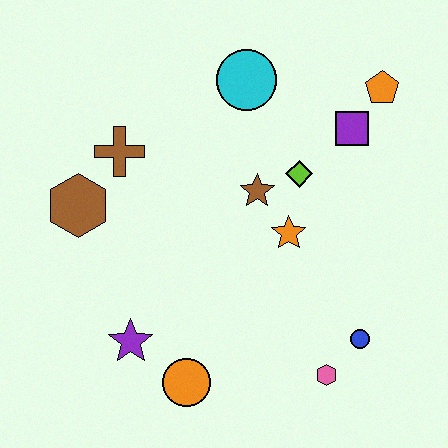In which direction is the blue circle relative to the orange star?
The blue circle is below the orange star.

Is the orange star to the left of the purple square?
Yes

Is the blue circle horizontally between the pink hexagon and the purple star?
No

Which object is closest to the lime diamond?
The brown star is closest to the lime diamond.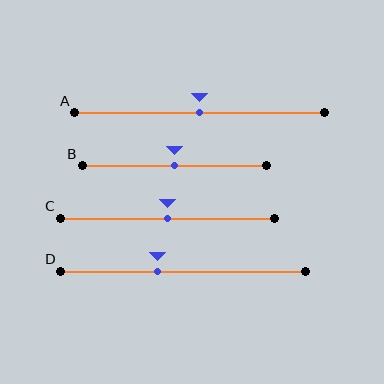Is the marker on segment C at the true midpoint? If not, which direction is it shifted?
Yes, the marker on segment C is at the true midpoint.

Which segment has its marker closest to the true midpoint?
Segment A has its marker closest to the true midpoint.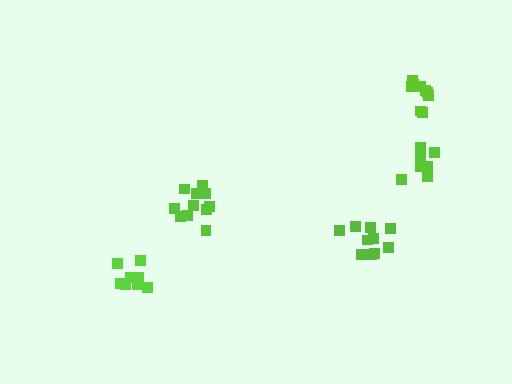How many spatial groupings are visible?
There are 5 spatial groupings.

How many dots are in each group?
Group 1: 11 dots, Group 2: 11 dots, Group 3: 7 dots, Group 4: 9 dots, Group 5: 8 dots (46 total).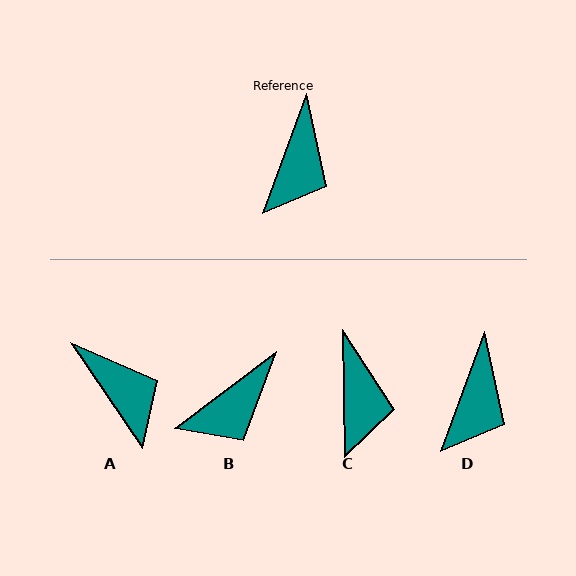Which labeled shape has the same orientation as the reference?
D.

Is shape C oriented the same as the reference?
No, it is off by about 21 degrees.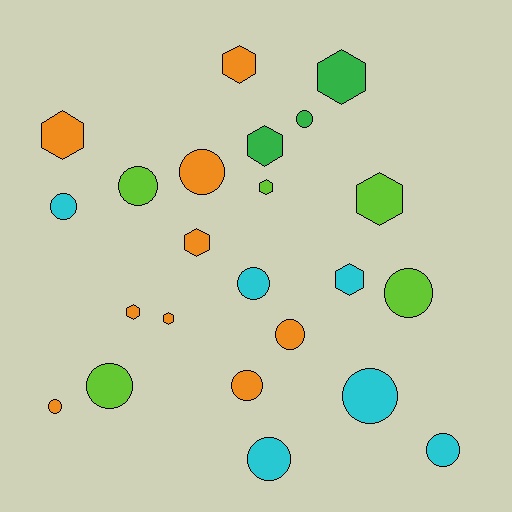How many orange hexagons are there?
There are 5 orange hexagons.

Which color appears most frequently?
Orange, with 9 objects.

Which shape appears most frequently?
Circle, with 13 objects.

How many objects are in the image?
There are 23 objects.